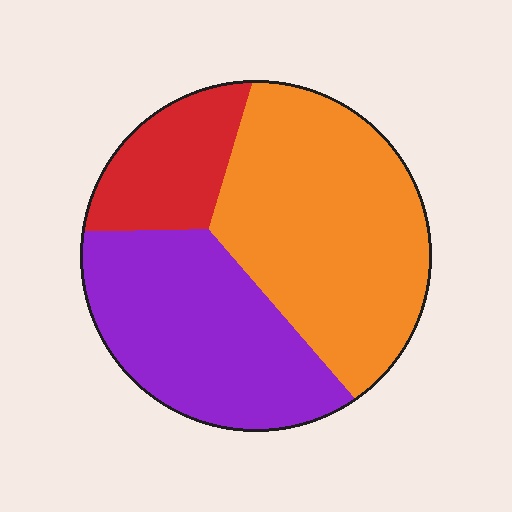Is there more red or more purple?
Purple.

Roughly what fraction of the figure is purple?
Purple covers around 35% of the figure.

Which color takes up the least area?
Red, at roughly 15%.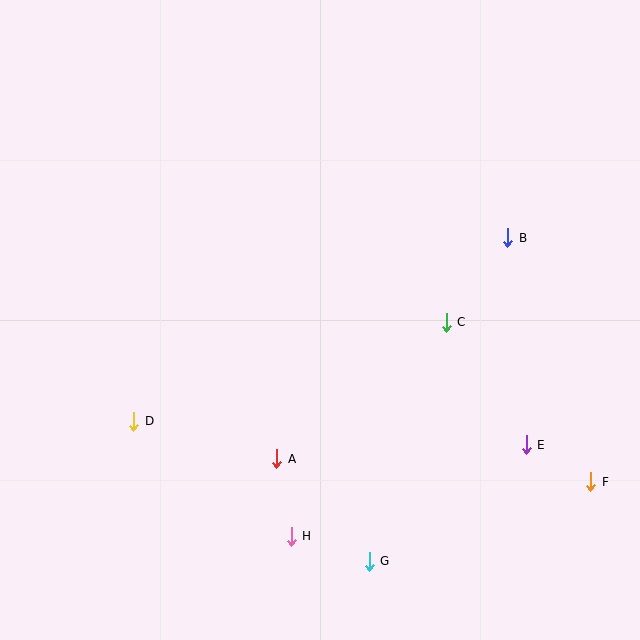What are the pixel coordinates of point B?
Point B is at (508, 238).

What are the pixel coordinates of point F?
Point F is at (591, 482).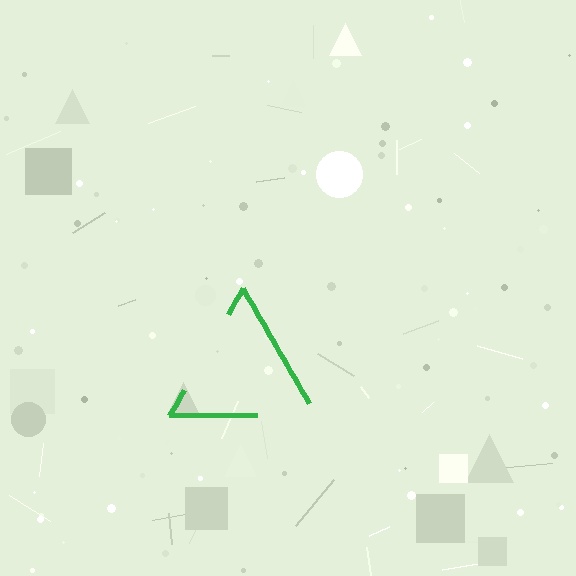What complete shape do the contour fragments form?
The contour fragments form a triangle.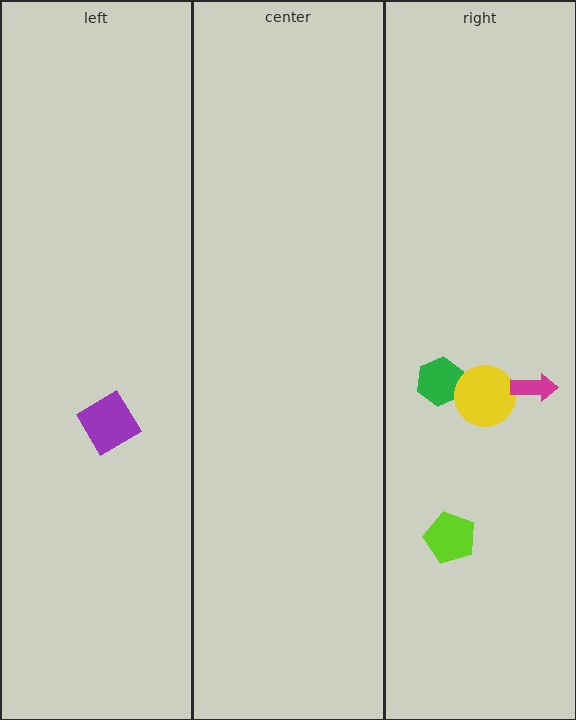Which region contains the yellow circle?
The right region.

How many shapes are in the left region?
1.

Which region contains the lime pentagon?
The right region.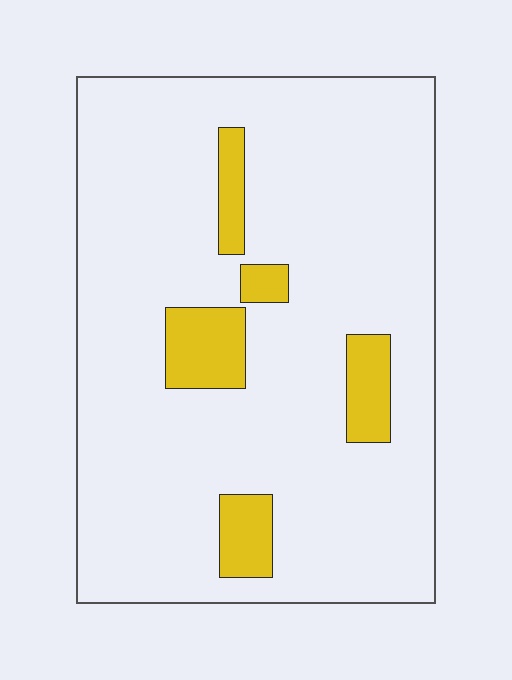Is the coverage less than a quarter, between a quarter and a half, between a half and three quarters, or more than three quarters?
Less than a quarter.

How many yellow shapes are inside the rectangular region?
5.